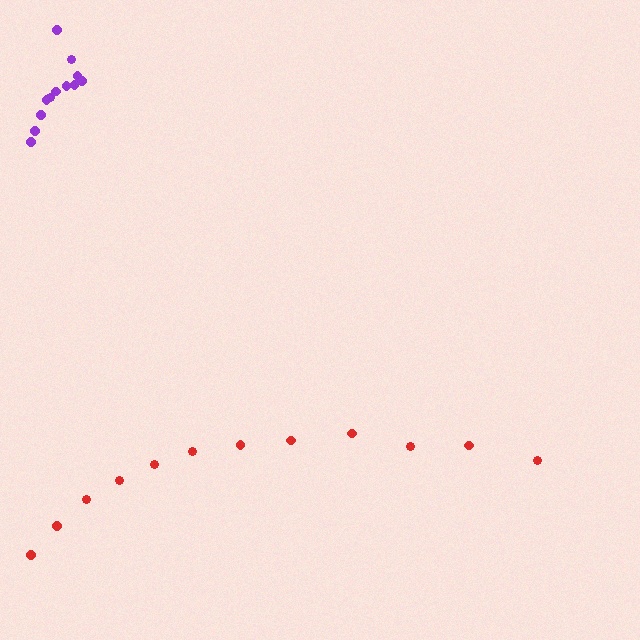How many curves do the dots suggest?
There are 2 distinct paths.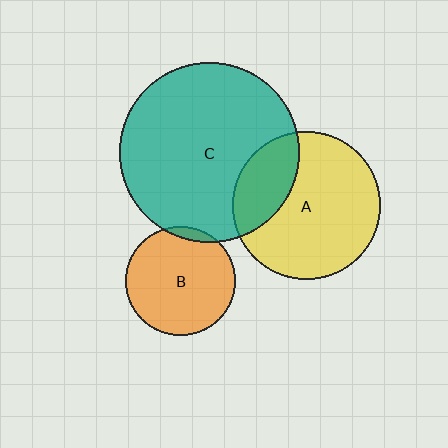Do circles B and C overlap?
Yes.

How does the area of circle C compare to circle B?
Approximately 2.7 times.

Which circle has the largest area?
Circle C (teal).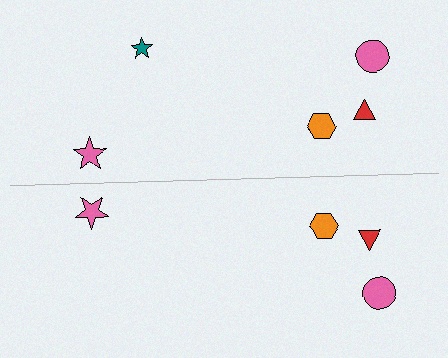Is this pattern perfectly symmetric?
No, the pattern is not perfectly symmetric. A teal star is missing from the bottom side.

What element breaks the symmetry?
A teal star is missing from the bottom side.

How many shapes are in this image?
There are 9 shapes in this image.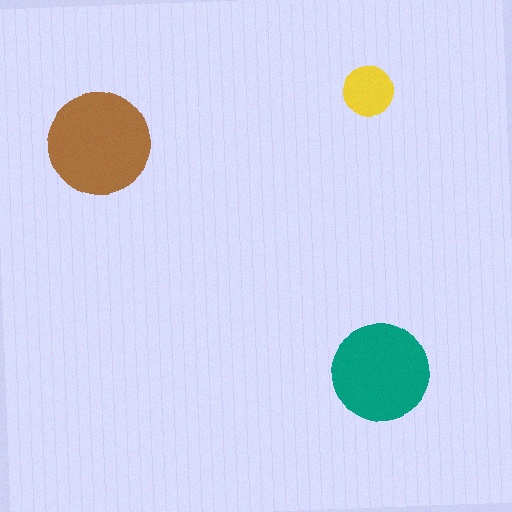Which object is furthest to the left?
The brown circle is leftmost.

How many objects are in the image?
There are 3 objects in the image.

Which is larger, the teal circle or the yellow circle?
The teal one.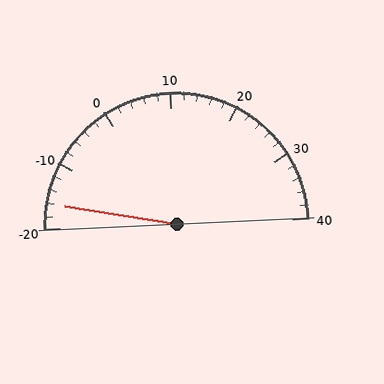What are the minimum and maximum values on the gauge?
The gauge ranges from -20 to 40.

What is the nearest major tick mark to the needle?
The nearest major tick mark is -20.